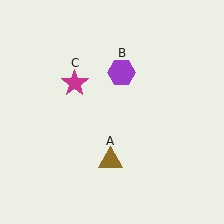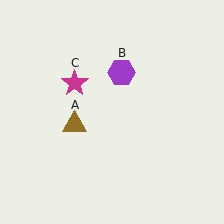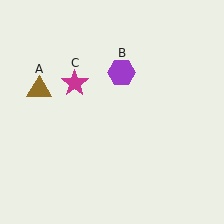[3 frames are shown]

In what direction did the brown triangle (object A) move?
The brown triangle (object A) moved up and to the left.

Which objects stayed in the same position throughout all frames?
Purple hexagon (object B) and magenta star (object C) remained stationary.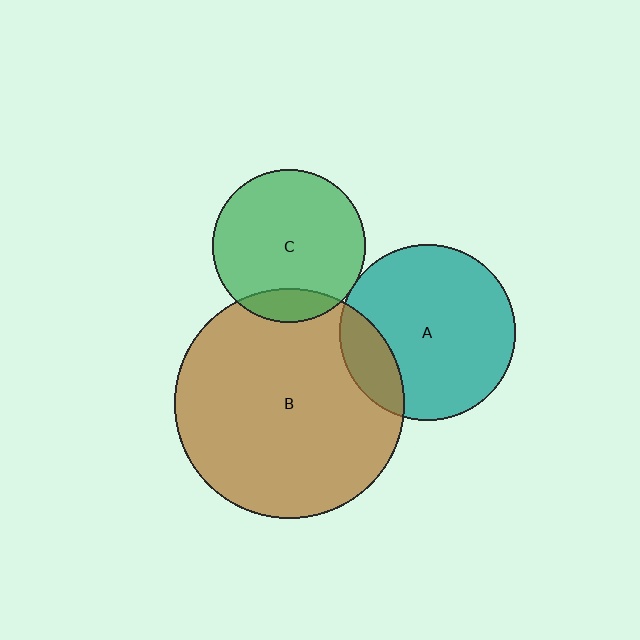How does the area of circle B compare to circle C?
Approximately 2.3 times.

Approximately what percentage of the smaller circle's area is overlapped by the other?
Approximately 15%.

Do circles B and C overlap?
Yes.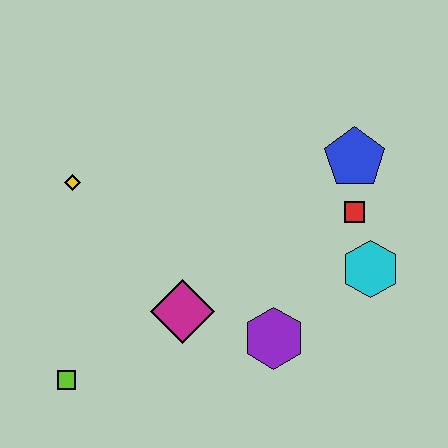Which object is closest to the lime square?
The magenta diamond is closest to the lime square.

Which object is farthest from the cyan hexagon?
The lime square is farthest from the cyan hexagon.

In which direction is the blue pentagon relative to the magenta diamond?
The blue pentagon is to the right of the magenta diamond.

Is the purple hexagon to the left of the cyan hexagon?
Yes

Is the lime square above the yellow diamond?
No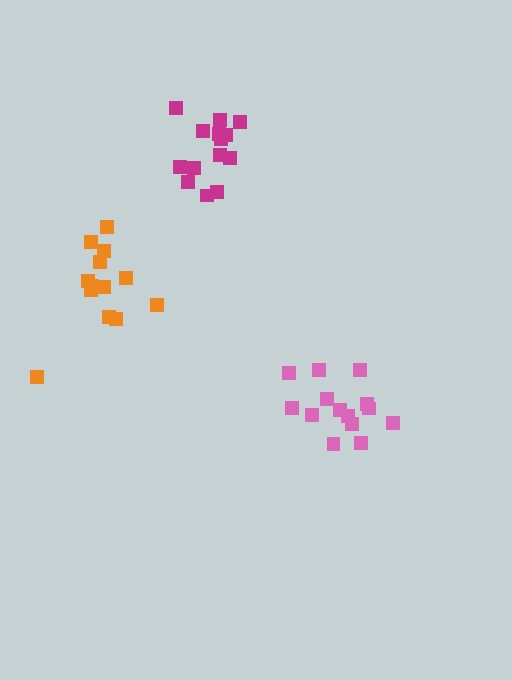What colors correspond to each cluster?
The clusters are colored: magenta, pink, orange.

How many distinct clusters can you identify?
There are 3 distinct clusters.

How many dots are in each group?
Group 1: 14 dots, Group 2: 14 dots, Group 3: 13 dots (41 total).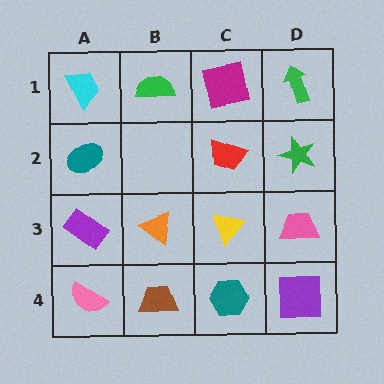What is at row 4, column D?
A purple square.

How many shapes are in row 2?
3 shapes.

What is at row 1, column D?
A green arrow.